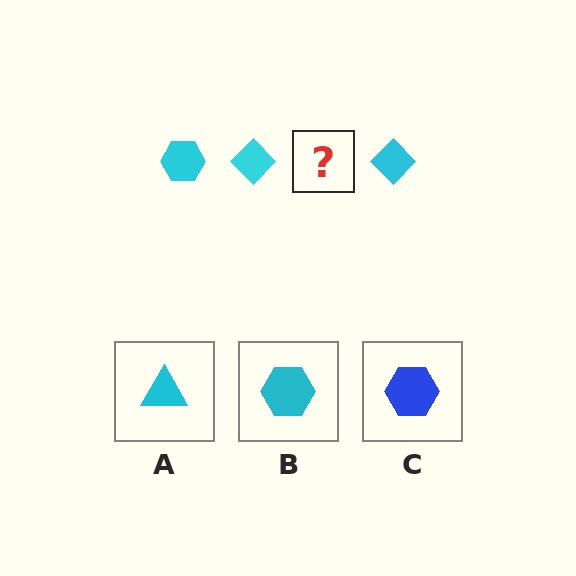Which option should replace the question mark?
Option B.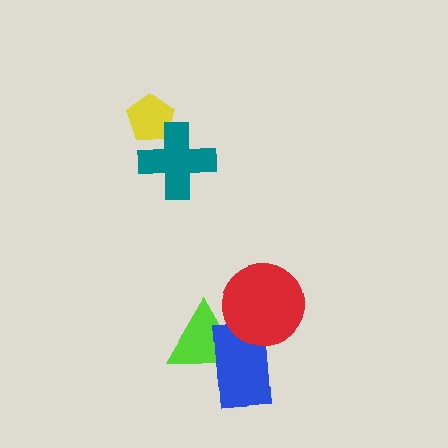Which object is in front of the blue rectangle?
The red circle is in front of the blue rectangle.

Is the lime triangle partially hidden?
Yes, it is partially covered by another shape.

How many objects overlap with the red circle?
2 objects overlap with the red circle.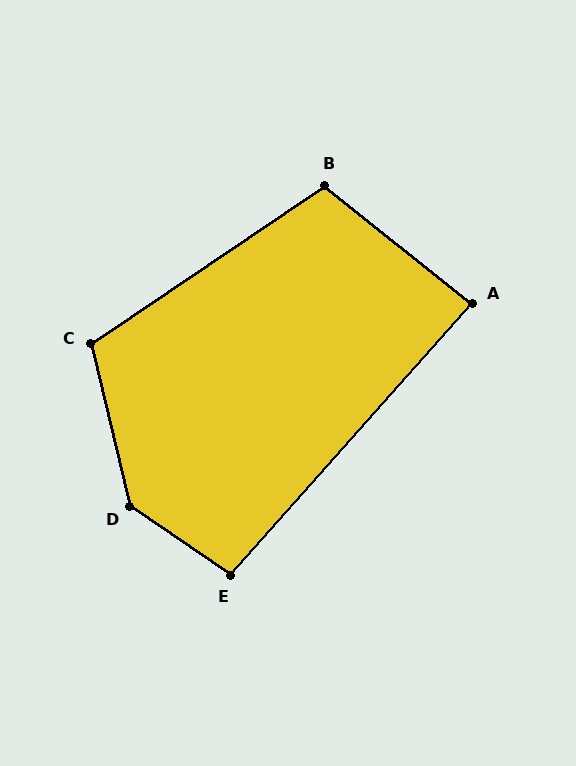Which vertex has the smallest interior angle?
A, at approximately 87 degrees.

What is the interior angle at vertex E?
Approximately 97 degrees (obtuse).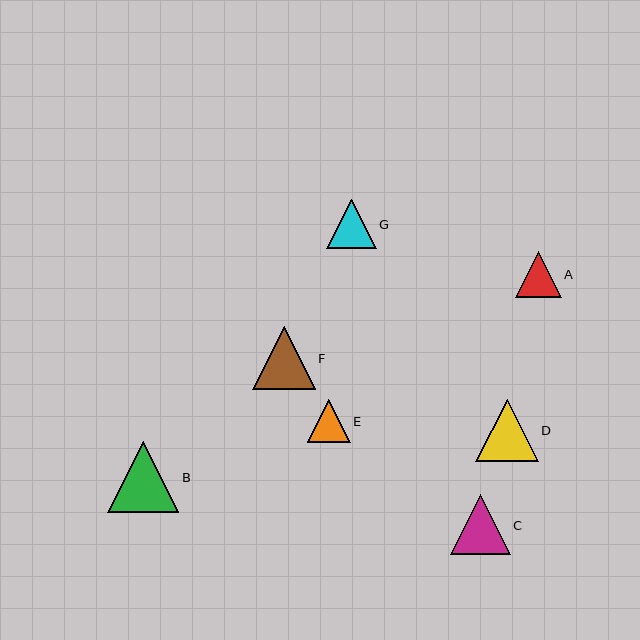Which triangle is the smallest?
Triangle E is the smallest with a size of approximately 43 pixels.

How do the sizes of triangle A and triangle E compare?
Triangle A and triangle E are approximately the same size.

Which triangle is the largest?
Triangle B is the largest with a size of approximately 71 pixels.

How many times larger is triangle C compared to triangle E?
Triangle C is approximately 1.4 times the size of triangle E.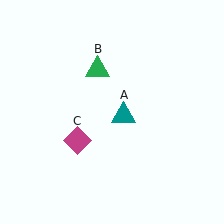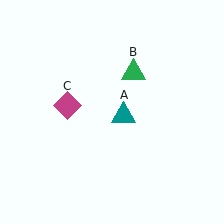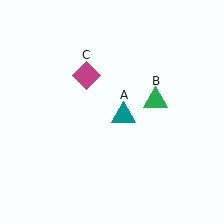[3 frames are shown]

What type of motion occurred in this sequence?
The green triangle (object B), magenta diamond (object C) rotated clockwise around the center of the scene.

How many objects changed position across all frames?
2 objects changed position: green triangle (object B), magenta diamond (object C).